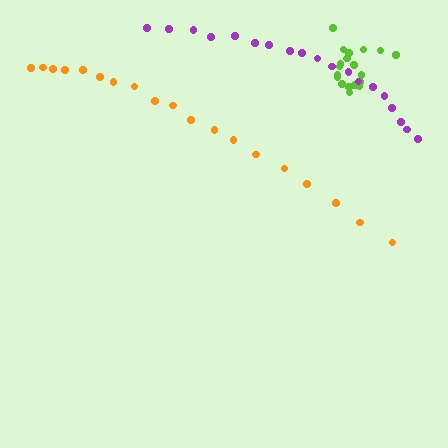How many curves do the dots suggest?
There are 3 distinct paths.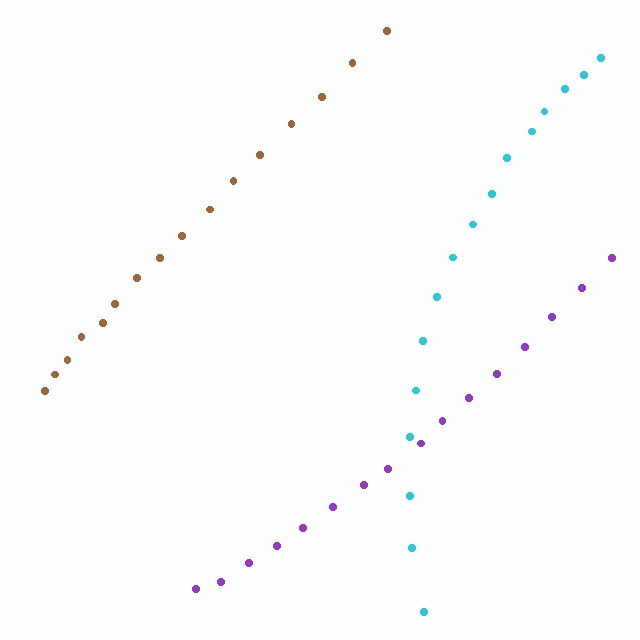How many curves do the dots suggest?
There are 3 distinct paths.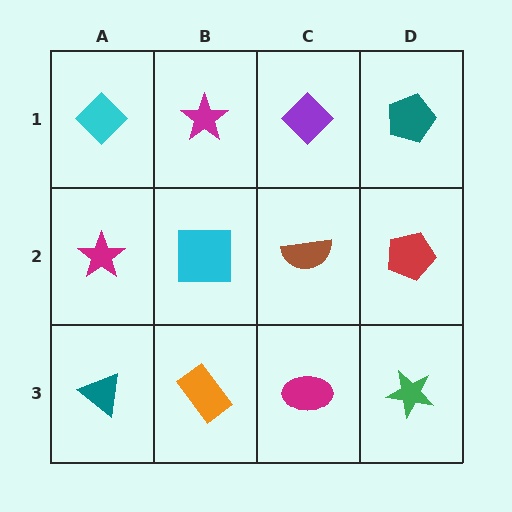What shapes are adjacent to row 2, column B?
A magenta star (row 1, column B), an orange rectangle (row 3, column B), a magenta star (row 2, column A), a brown semicircle (row 2, column C).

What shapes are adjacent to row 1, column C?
A brown semicircle (row 2, column C), a magenta star (row 1, column B), a teal pentagon (row 1, column D).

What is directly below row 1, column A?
A magenta star.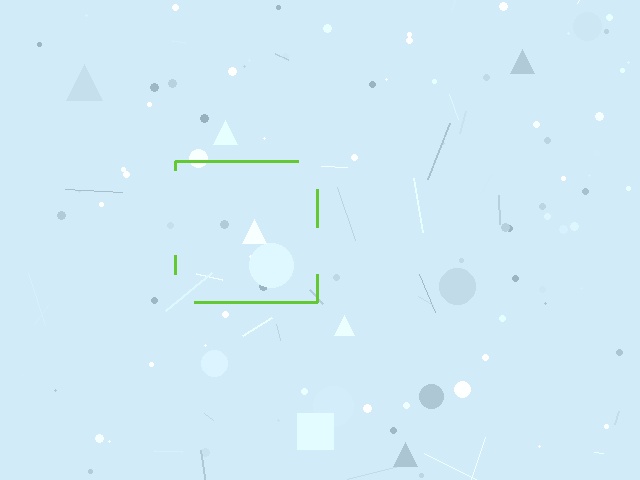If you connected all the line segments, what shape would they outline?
They would outline a square.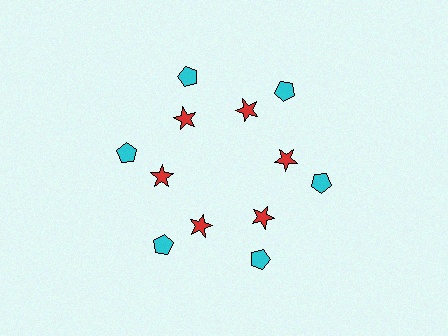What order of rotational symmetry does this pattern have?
This pattern has 6-fold rotational symmetry.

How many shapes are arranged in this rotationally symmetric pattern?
There are 12 shapes, arranged in 6 groups of 2.